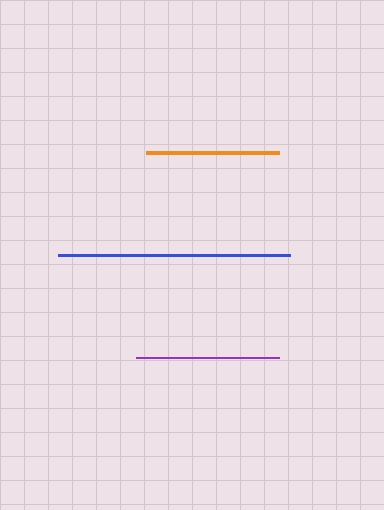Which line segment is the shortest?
The orange line is the shortest at approximately 133 pixels.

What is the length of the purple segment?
The purple segment is approximately 143 pixels long.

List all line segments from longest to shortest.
From longest to shortest: blue, purple, orange.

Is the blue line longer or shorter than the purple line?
The blue line is longer than the purple line.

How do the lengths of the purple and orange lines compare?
The purple and orange lines are approximately the same length.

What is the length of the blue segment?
The blue segment is approximately 232 pixels long.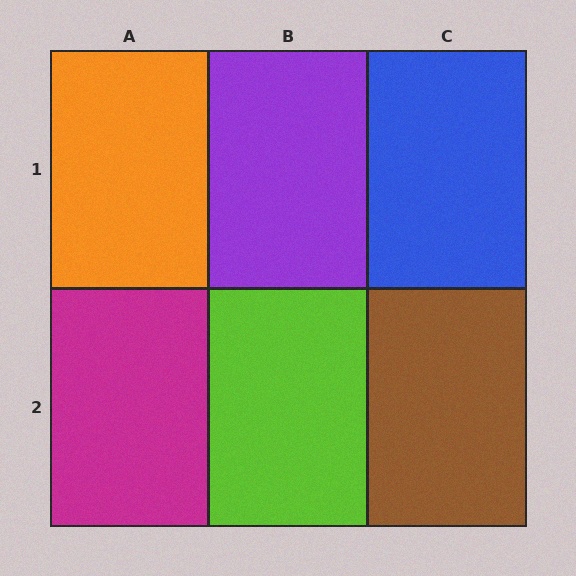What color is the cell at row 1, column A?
Orange.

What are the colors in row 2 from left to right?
Magenta, lime, brown.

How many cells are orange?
1 cell is orange.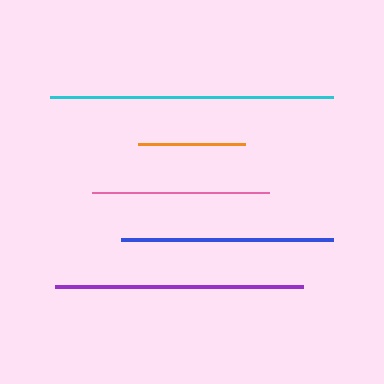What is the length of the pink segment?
The pink segment is approximately 177 pixels long.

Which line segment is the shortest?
The orange line is the shortest at approximately 107 pixels.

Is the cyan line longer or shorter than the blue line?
The cyan line is longer than the blue line.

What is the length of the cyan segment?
The cyan segment is approximately 284 pixels long.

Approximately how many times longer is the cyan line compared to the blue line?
The cyan line is approximately 1.3 times the length of the blue line.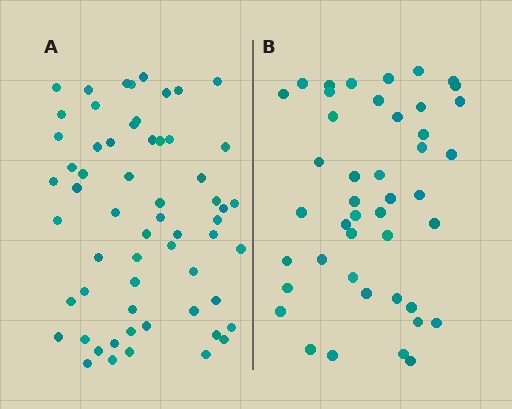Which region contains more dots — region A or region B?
Region A (the left region) has more dots.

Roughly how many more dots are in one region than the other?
Region A has approximately 15 more dots than region B.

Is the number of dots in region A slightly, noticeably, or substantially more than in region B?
Region A has noticeably more, but not dramatically so. The ratio is roughly 1.4 to 1.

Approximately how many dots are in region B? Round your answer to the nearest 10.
About 40 dots. (The exact count is 44, which rounds to 40.)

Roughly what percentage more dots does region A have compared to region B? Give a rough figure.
About 35% more.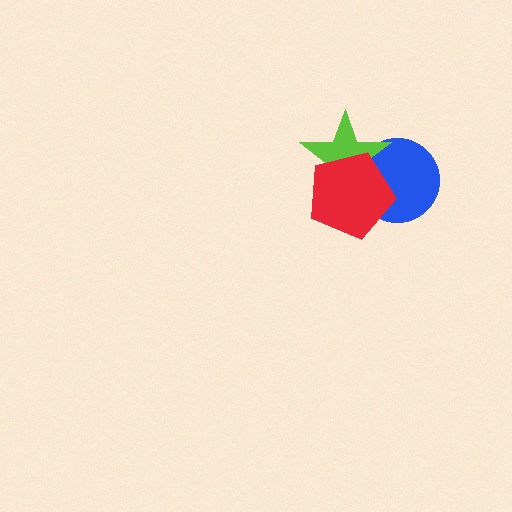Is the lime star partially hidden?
Yes, it is partially covered by another shape.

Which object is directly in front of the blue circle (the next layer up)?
The lime star is directly in front of the blue circle.